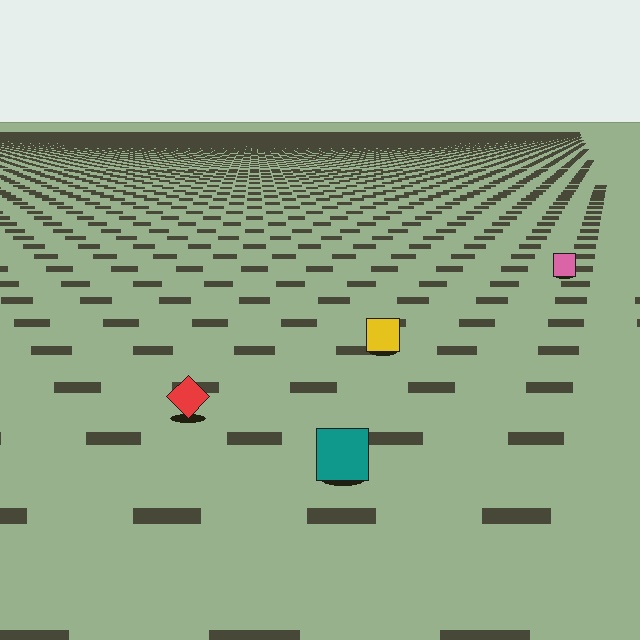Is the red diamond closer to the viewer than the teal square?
No. The teal square is closer — you can tell from the texture gradient: the ground texture is coarser near it.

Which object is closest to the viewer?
The teal square is closest. The texture marks near it are larger and more spread out.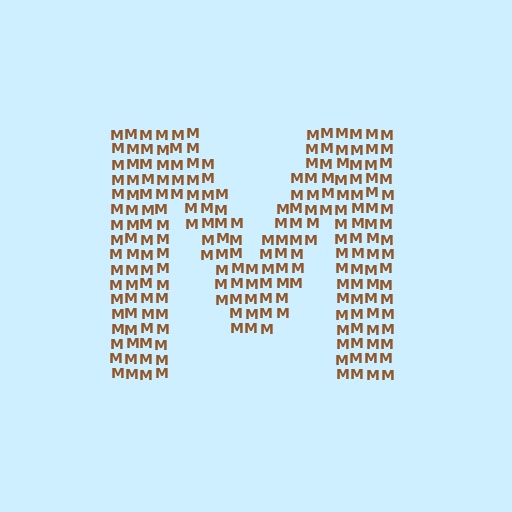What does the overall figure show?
The overall figure shows the letter M.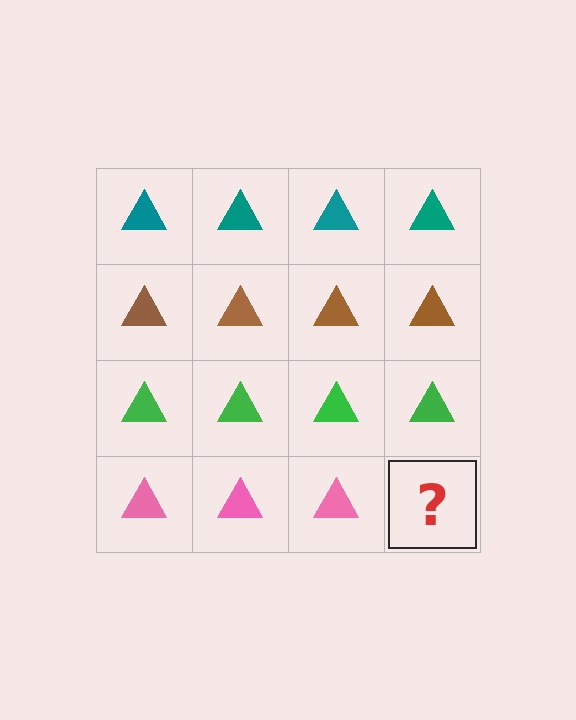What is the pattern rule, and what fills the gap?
The rule is that each row has a consistent color. The gap should be filled with a pink triangle.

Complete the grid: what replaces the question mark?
The question mark should be replaced with a pink triangle.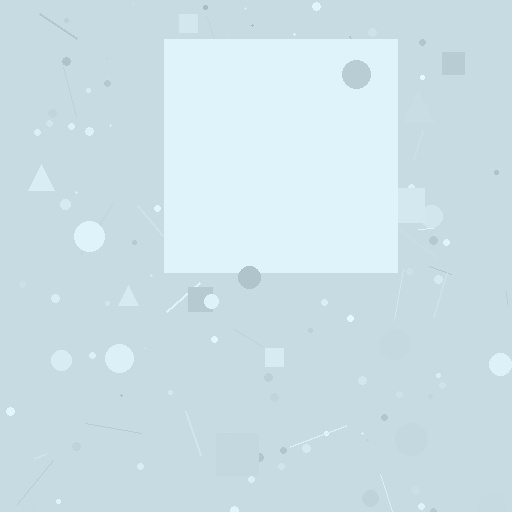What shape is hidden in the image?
A square is hidden in the image.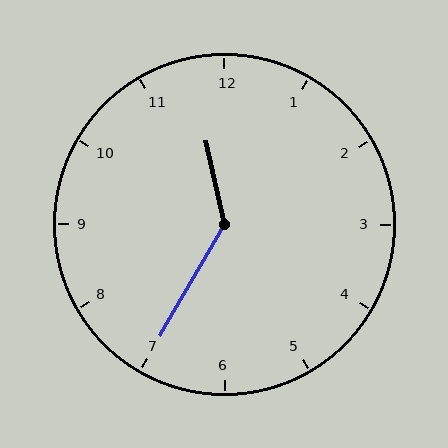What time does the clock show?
11:35.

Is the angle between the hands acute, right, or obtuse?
It is obtuse.